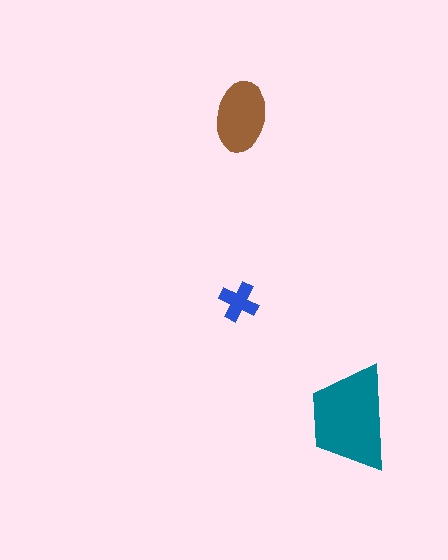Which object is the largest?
The teal trapezoid.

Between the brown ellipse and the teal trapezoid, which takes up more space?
The teal trapezoid.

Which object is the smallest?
The blue cross.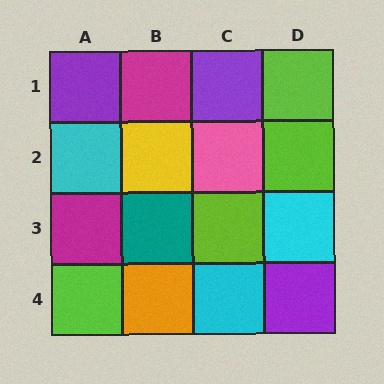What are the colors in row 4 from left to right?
Lime, orange, cyan, purple.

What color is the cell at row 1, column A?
Purple.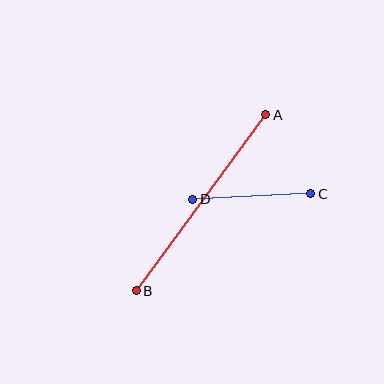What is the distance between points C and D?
The distance is approximately 118 pixels.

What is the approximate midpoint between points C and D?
The midpoint is at approximately (252, 196) pixels.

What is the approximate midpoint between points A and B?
The midpoint is at approximately (201, 203) pixels.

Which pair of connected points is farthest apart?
Points A and B are farthest apart.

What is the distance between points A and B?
The distance is approximately 218 pixels.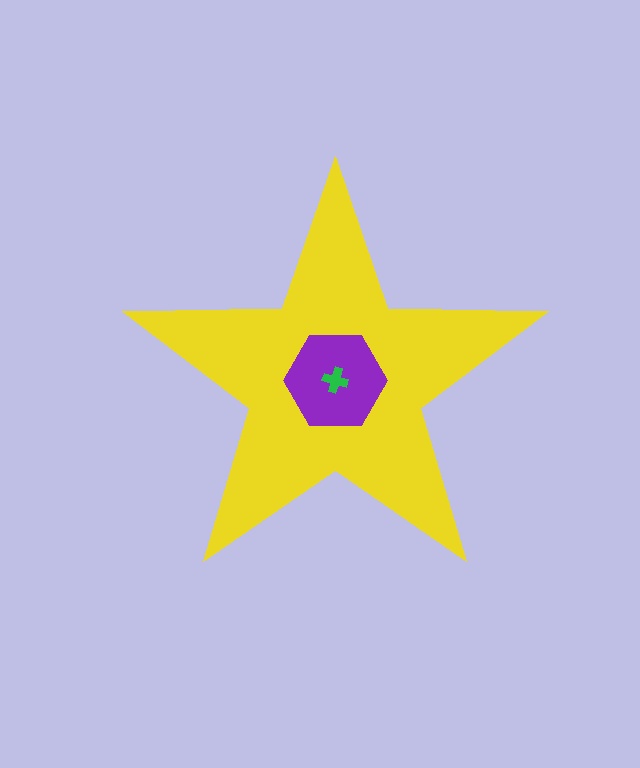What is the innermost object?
The green cross.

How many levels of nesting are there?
3.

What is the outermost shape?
The yellow star.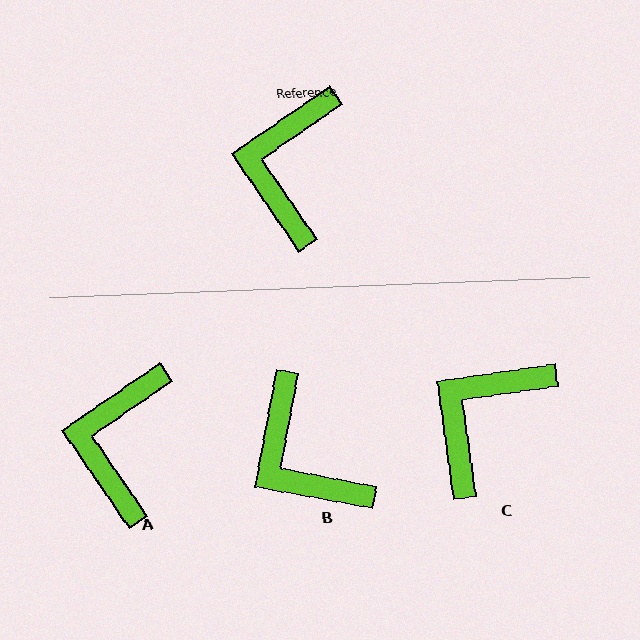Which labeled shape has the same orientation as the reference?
A.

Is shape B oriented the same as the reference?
No, it is off by about 45 degrees.